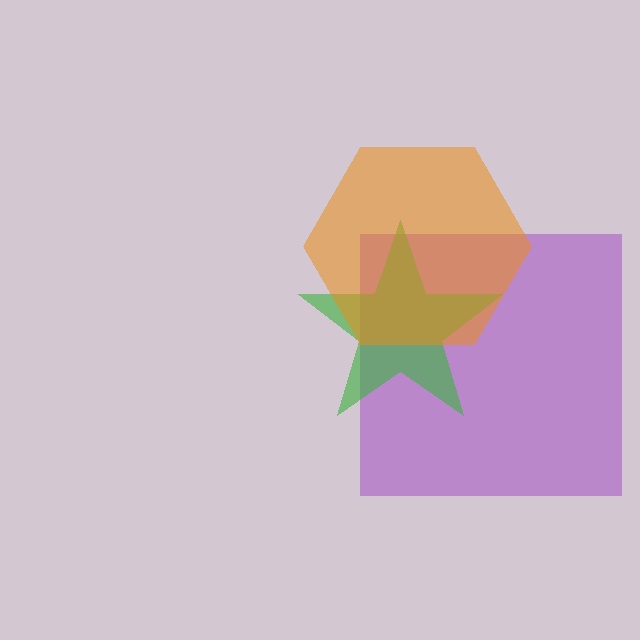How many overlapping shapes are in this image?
There are 3 overlapping shapes in the image.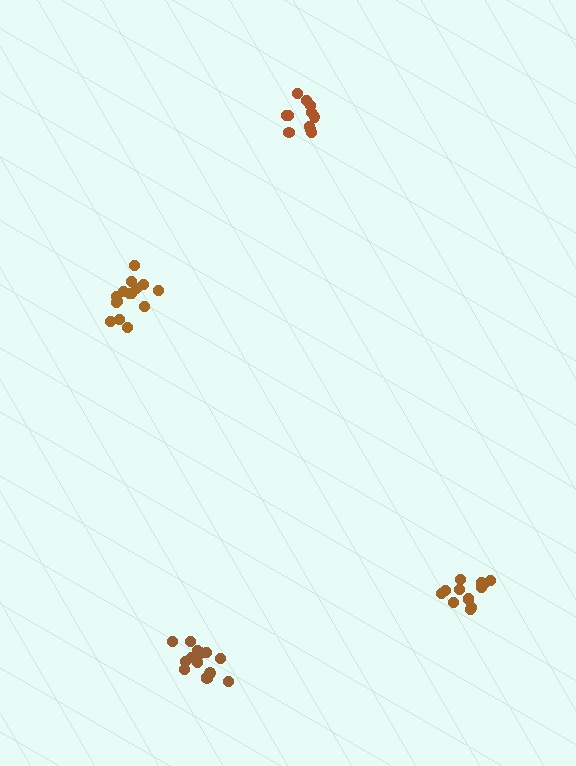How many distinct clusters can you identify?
There are 4 distinct clusters.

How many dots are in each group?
Group 1: 14 dots, Group 2: 11 dots, Group 3: 13 dots, Group 4: 15 dots (53 total).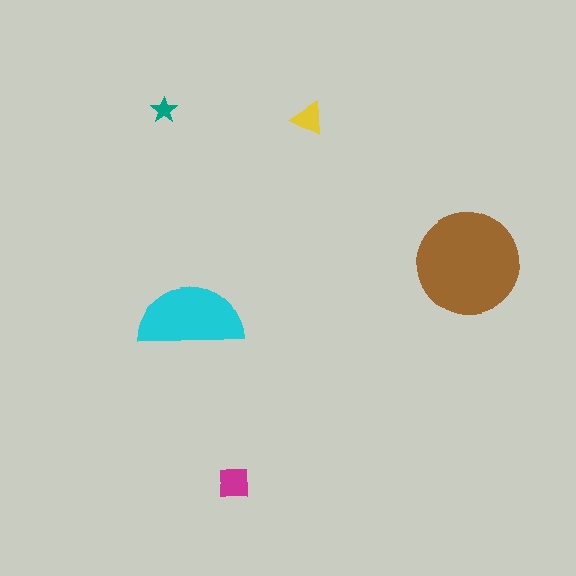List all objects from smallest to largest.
The teal star, the yellow triangle, the magenta square, the cyan semicircle, the brown circle.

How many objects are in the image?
There are 5 objects in the image.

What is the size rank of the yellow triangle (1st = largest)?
4th.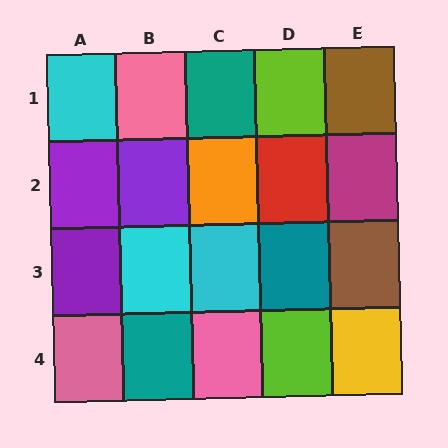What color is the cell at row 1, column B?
Pink.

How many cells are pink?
3 cells are pink.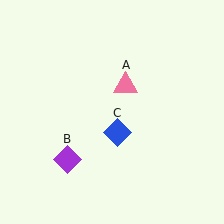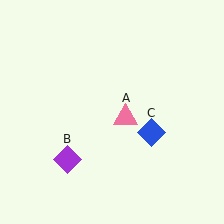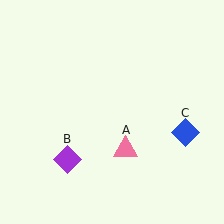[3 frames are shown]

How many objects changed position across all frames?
2 objects changed position: pink triangle (object A), blue diamond (object C).